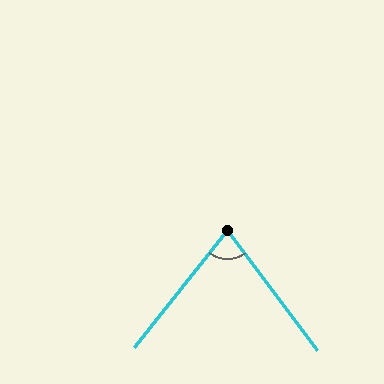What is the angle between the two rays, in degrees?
Approximately 75 degrees.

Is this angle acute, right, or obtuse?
It is acute.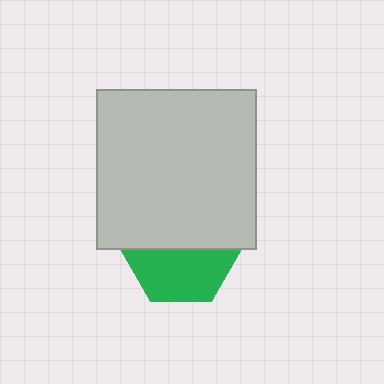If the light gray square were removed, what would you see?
You would see the complete green hexagon.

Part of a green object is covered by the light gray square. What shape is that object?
It is a hexagon.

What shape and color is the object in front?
The object in front is a light gray square.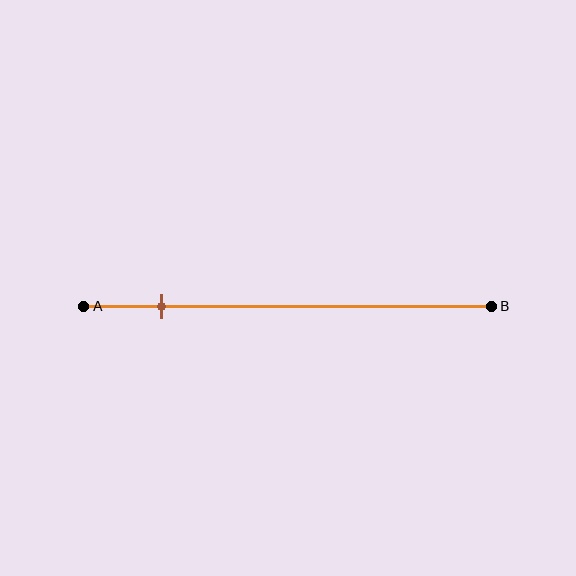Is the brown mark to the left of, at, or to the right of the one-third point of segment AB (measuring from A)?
The brown mark is to the left of the one-third point of segment AB.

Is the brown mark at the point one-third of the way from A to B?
No, the mark is at about 20% from A, not at the 33% one-third point.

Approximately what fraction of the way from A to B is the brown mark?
The brown mark is approximately 20% of the way from A to B.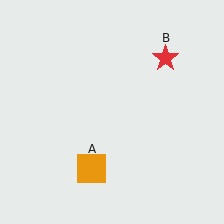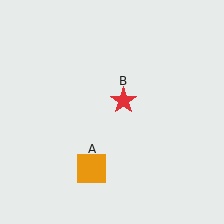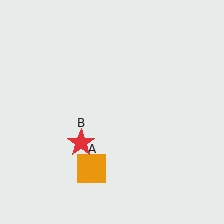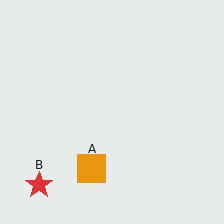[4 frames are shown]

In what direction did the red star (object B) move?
The red star (object B) moved down and to the left.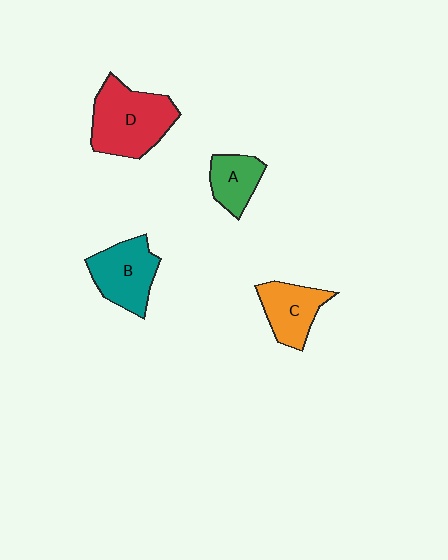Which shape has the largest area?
Shape D (red).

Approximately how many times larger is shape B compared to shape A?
Approximately 1.5 times.